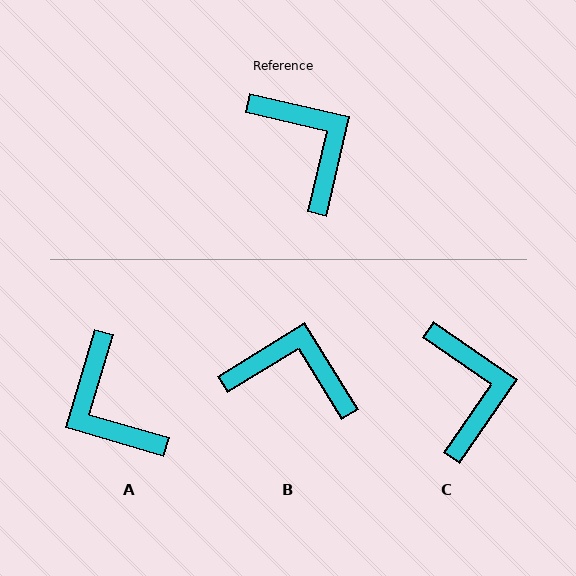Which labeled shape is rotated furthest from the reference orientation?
A, about 177 degrees away.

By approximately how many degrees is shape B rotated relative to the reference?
Approximately 45 degrees counter-clockwise.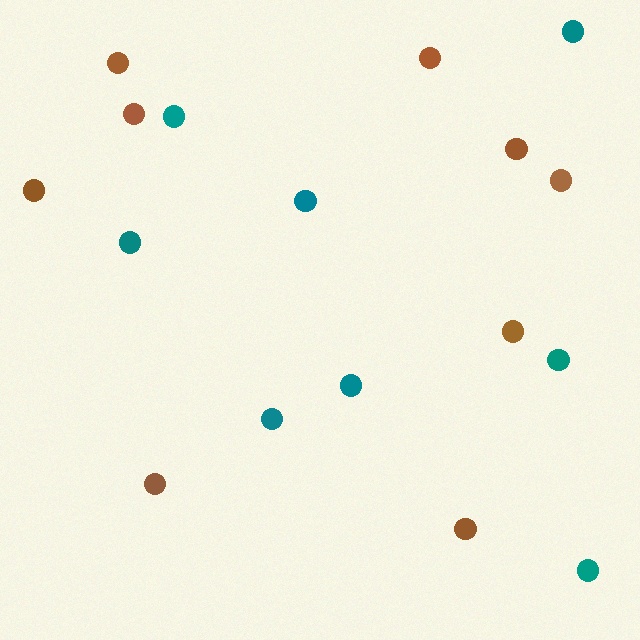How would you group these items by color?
There are 2 groups: one group of brown circles (9) and one group of teal circles (8).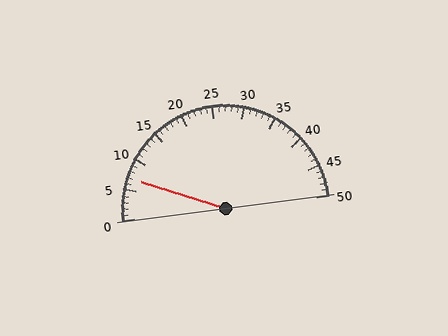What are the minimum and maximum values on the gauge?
The gauge ranges from 0 to 50.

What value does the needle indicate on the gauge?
The needle indicates approximately 7.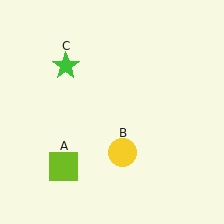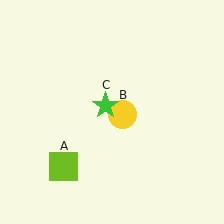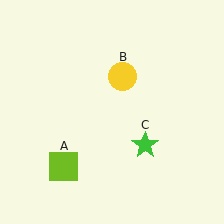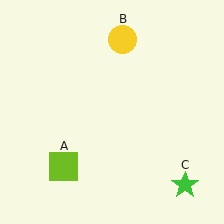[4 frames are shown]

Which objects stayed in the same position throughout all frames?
Lime square (object A) remained stationary.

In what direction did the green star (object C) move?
The green star (object C) moved down and to the right.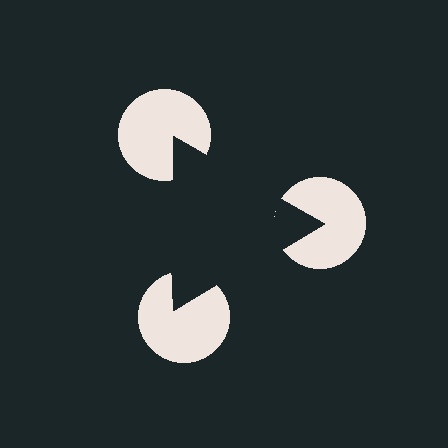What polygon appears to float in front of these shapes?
An illusory triangle — its edges are inferred from the aligned wedge cuts in the pac-man discs, not physically drawn.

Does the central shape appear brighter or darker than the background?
It typically appears slightly darker than the background, even though no actual brightness change is drawn.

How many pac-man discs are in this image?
There are 3 — one at each vertex of the illusory triangle.